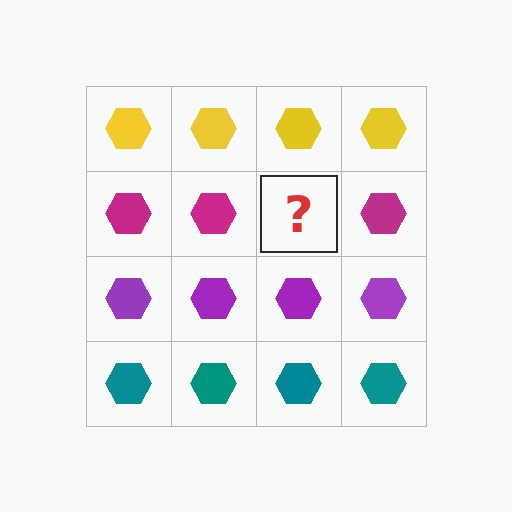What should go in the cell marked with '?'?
The missing cell should contain a magenta hexagon.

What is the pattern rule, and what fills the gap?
The rule is that each row has a consistent color. The gap should be filled with a magenta hexagon.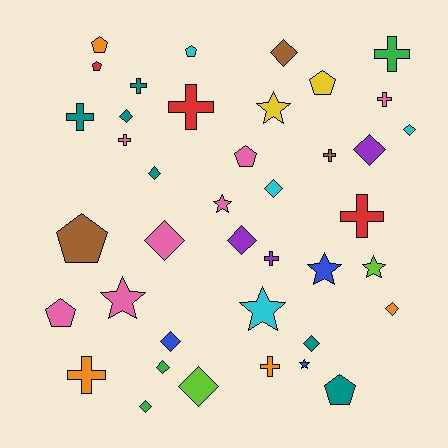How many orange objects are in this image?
There are 4 orange objects.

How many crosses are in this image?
There are 11 crosses.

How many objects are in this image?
There are 40 objects.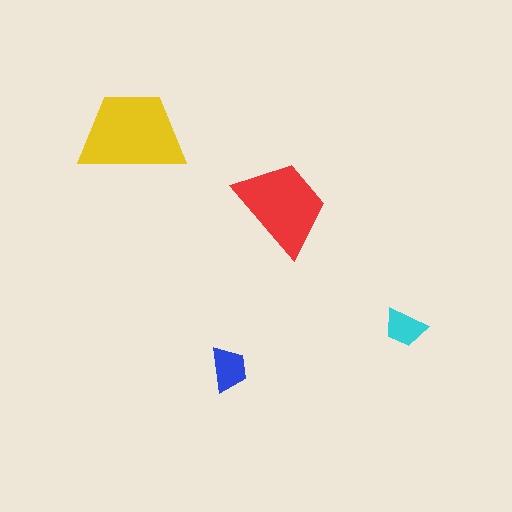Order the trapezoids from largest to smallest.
the yellow one, the red one, the blue one, the cyan one.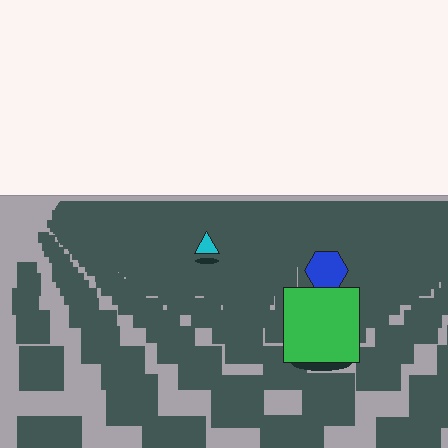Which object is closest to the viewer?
The green square is closest. The texture marks near it are larger and more spread out.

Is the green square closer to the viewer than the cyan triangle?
Yes. The green square is closer — you can tell from the texture gradient: the ground texture is coarser near it.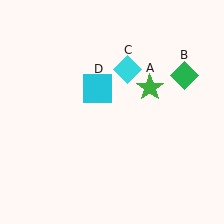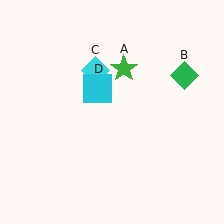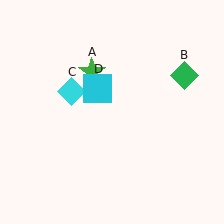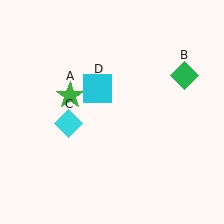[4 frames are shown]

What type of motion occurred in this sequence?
The green star (object A), cyan diamond (object C) rotated counterclockwise around the center of the scene.